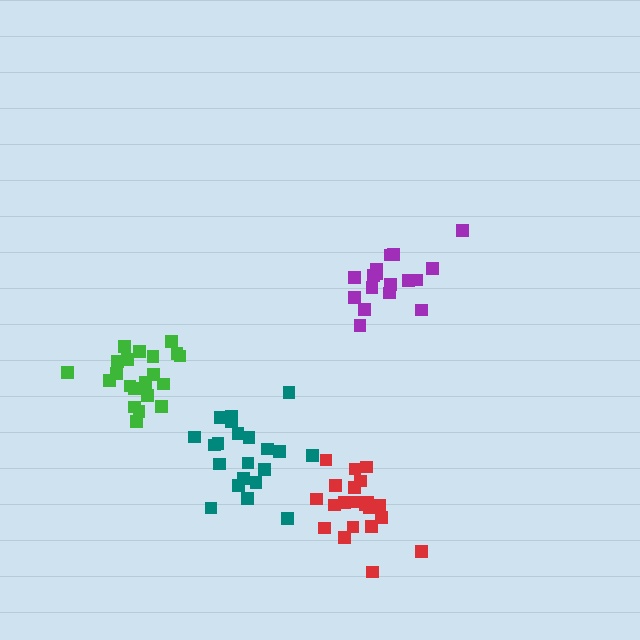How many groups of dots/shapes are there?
There are 4 groups.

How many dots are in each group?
Group 1: 21 dots, Group 2: 17 dots, Group 3: 21 dots, Group 4: 21 dots (80 total).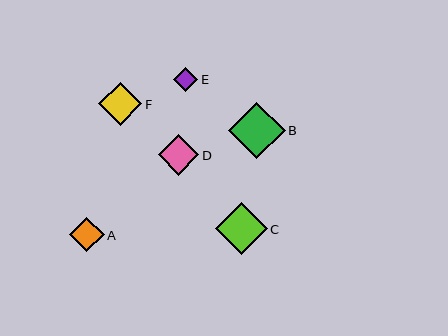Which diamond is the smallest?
Diamond E is the smallest with a size of approximately 24 pixels.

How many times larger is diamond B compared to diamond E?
Diamond B is approximately 2.4 times the size of diamond E.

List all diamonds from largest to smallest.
From largest to smallest: B, C, F, D, A, E.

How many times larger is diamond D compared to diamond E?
Diamond D is approximately 1.7 times the size of diamond E.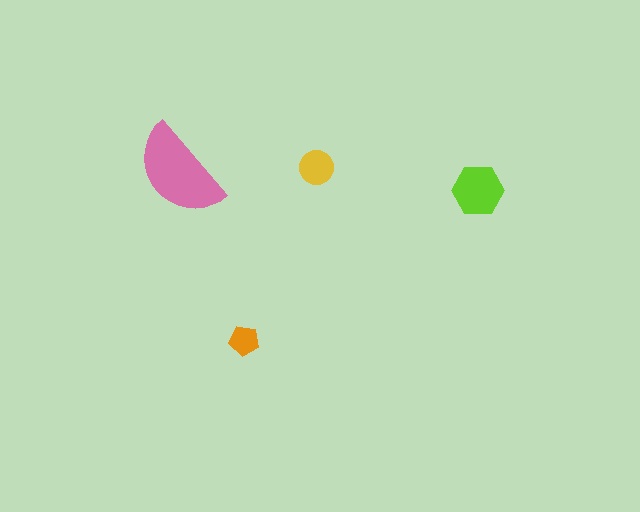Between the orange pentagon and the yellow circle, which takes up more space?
The yellow circle.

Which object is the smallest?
The orange pentagon.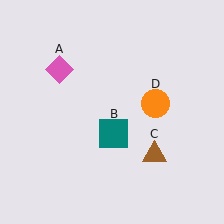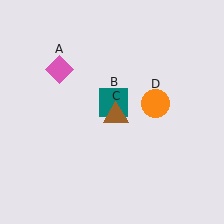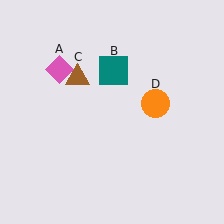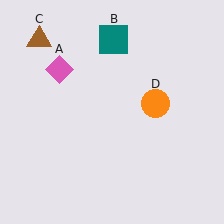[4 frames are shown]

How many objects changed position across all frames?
2 objects changed position: teal square (object B), brown triangle (object C).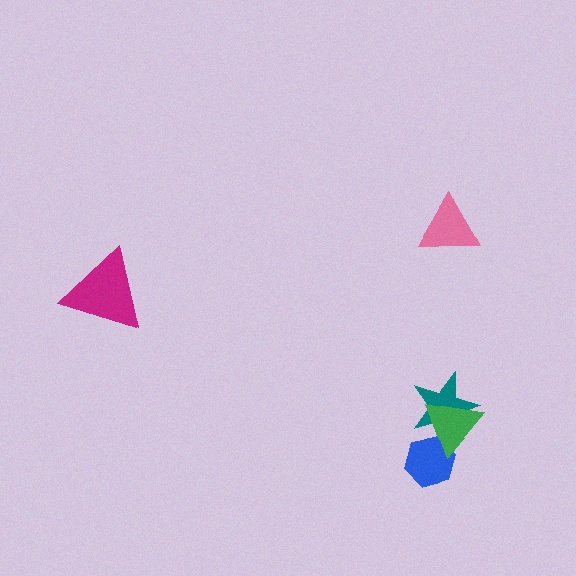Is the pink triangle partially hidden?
No, no other shape covers it.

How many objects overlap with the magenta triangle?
0 objects overlap with the magenta triangle.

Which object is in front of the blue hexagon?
The green triangle is in front of the blue hexagon.